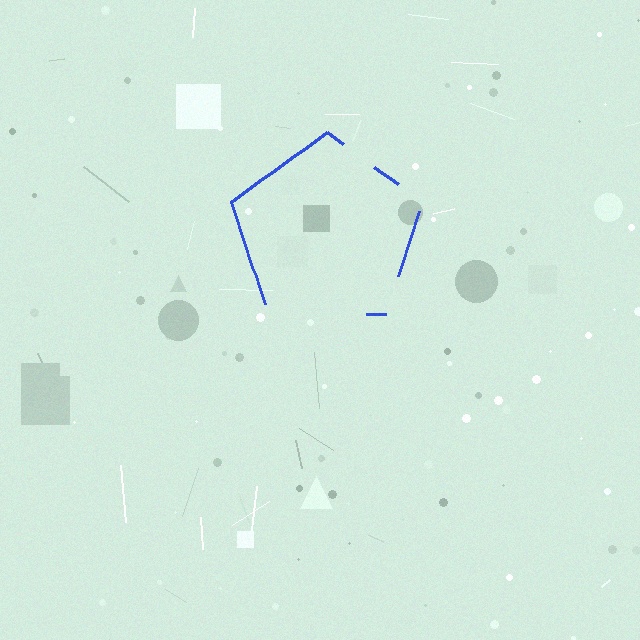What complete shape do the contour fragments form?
The contour fragments form a pentagon.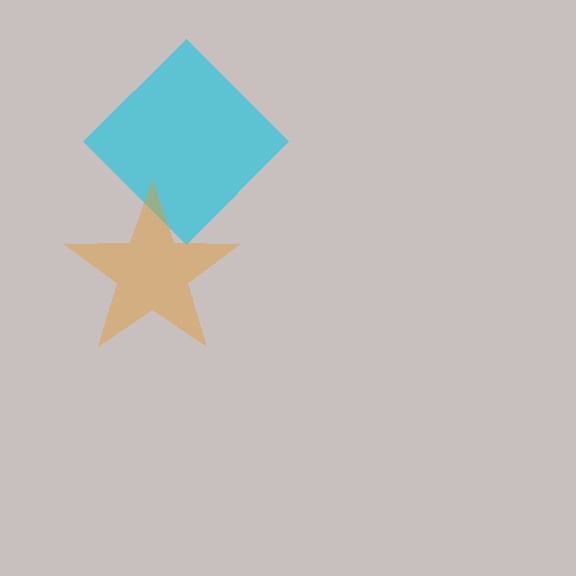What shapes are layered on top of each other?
The layered shapes are: a cyan diamond, an orange star.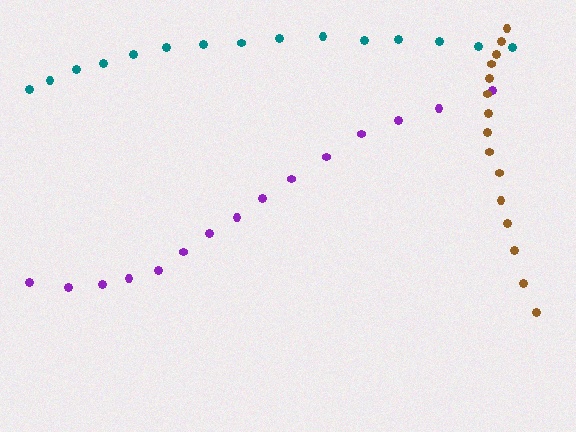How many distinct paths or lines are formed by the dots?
There are 3 distinct paths.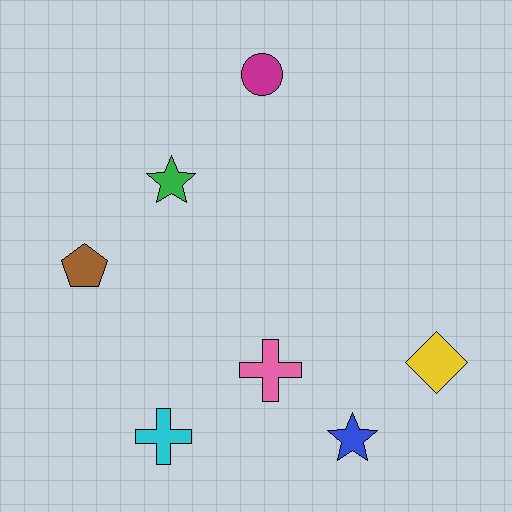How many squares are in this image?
There are no squares.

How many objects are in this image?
There are 7 objects.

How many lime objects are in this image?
There are no lime objects.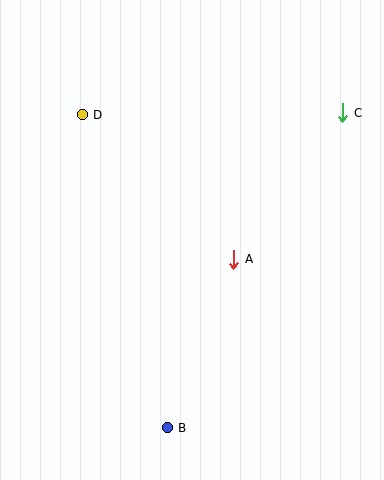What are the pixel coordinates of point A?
Point A is at (234, 259).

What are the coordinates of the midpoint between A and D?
The midpoint between A and D is at (158, 187).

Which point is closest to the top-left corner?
Point D is closest to the top-left corner.